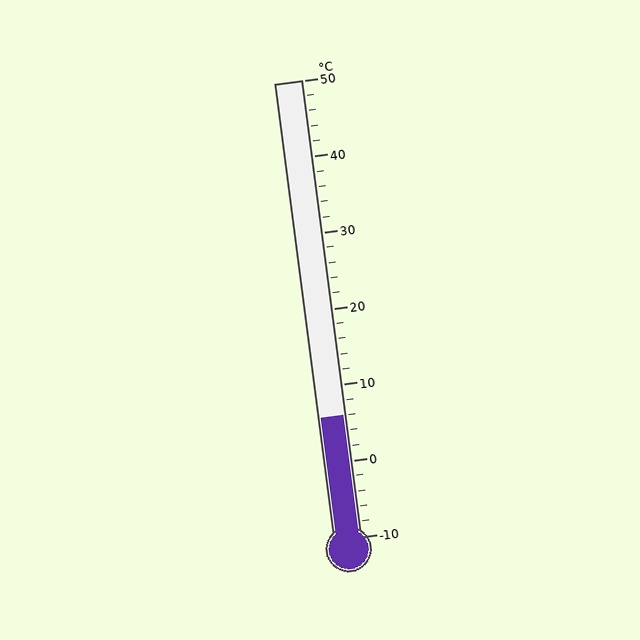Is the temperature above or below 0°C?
The temperature is above 0°C.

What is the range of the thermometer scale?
The thermometer scale ranges from -10°C to 50°C.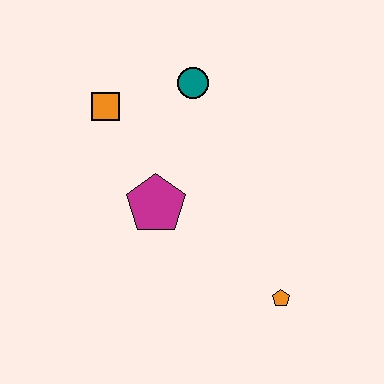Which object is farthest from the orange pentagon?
The orange square is farthest from the orange pentagon.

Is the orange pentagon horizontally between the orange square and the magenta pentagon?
No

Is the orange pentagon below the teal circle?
Yes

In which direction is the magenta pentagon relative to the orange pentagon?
The magenta pentagon is to the left of the orange pentagon.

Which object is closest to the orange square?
The teal circle is closest to the orange square.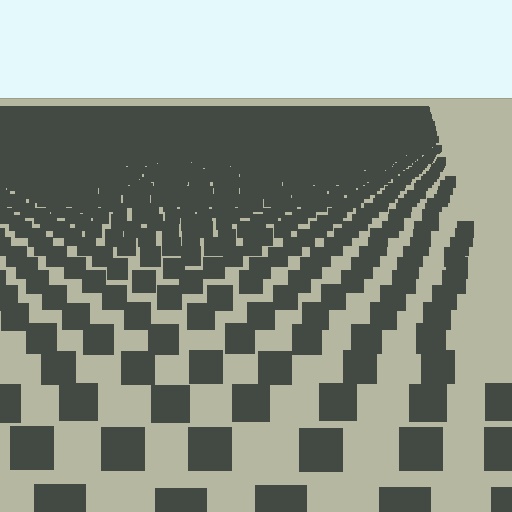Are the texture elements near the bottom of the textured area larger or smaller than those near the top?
Larger. Near the bottom, elements are closer to the viewer and appear at a bigger on-screen size.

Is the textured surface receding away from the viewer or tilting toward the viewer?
The surface is receding away from the viewer. Texture elements get smaller and denser toward the top.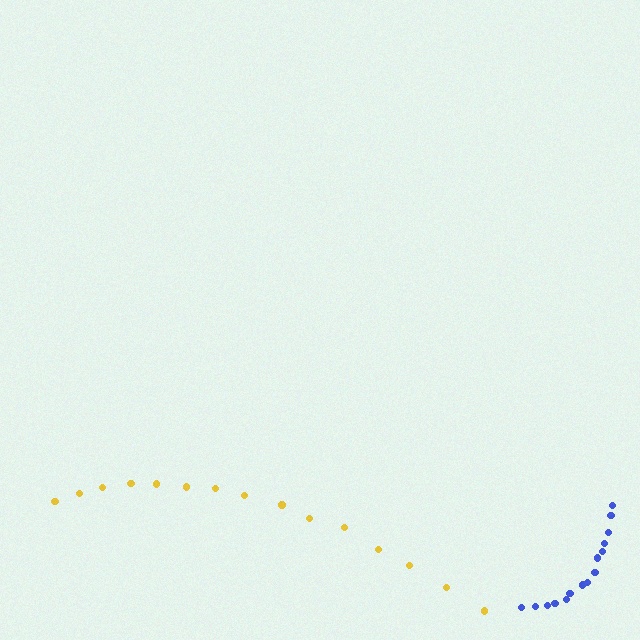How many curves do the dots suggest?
There are 2 distinct paths.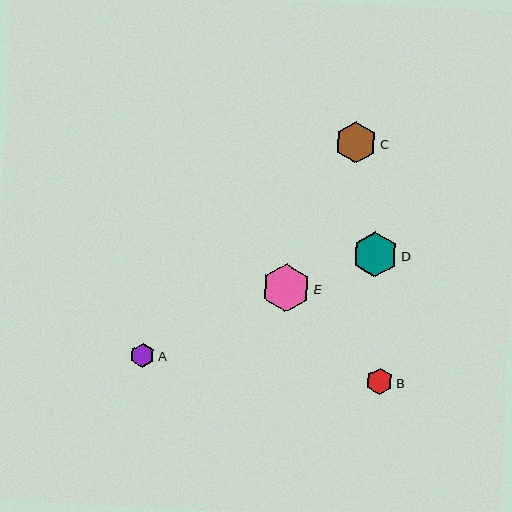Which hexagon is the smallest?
Hexagon A is the smallest with a size of approximately 24 pixels.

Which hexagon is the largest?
Hexagon E is the largest with a size of approximately 48 pixels.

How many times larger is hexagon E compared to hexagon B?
Hexagon E is approximately 1.8 times the size of hexagon B.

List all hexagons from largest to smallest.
From largest to smallest: E, D, C, B, A.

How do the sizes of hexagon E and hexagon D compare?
Hexagon E and hexagon D are approximately the same size.